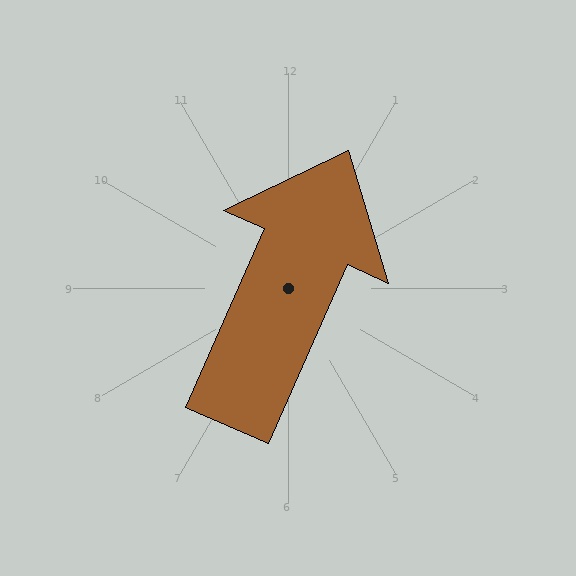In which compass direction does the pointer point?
Northeast.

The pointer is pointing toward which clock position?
Roughly 1 o'clock.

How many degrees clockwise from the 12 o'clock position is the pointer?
Approximately 24 degrees.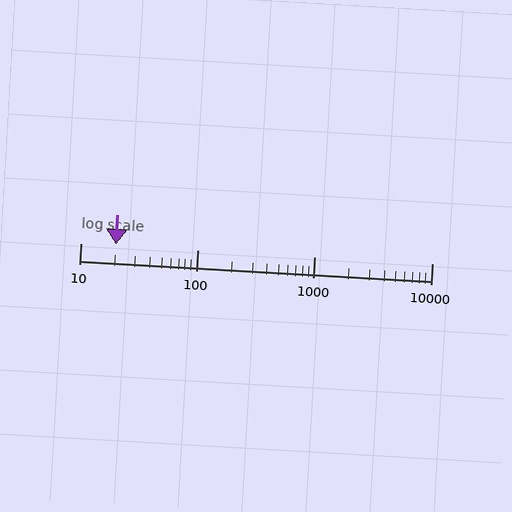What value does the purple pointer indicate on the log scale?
The pointer indicates approximately 20.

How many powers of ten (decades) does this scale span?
The scale spans 3 decades, from 10 to 10000.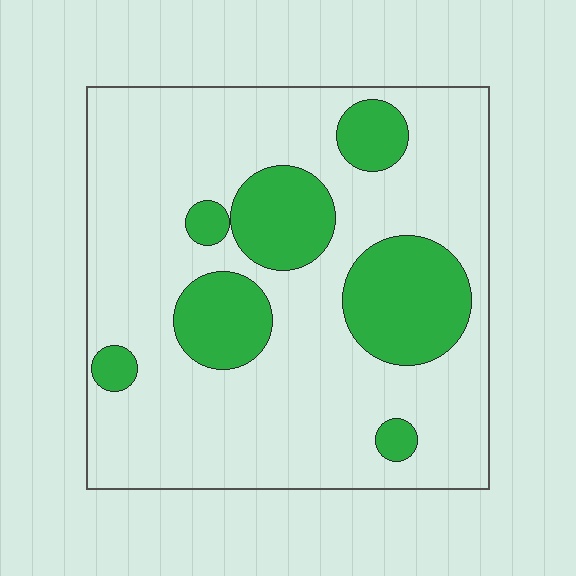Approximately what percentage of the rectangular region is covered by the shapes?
Approximately 25%.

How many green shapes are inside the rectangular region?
7.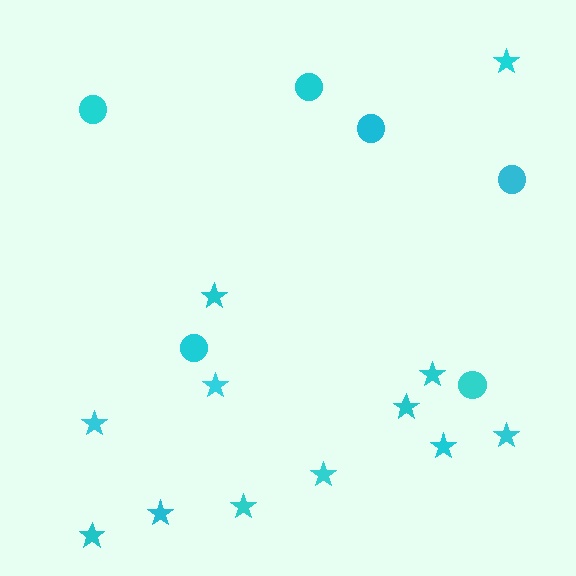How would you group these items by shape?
There are 2 groups: one group of stars (12) and one group of circles (6).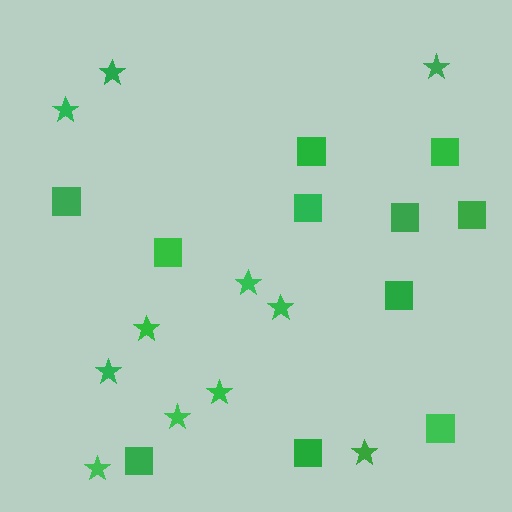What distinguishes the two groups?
There are 2 groups: one group of squares (11) and one group of stars (11).